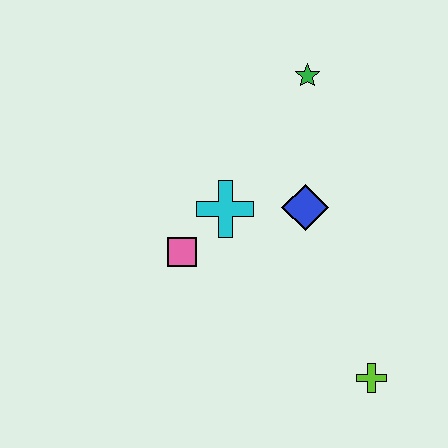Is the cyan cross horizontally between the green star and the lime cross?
No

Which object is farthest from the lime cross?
The green star is farthest from the lime cross.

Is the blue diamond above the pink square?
Yes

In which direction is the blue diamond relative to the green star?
The blue diamond is below the green star.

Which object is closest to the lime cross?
The blue diamond is closest to the lime cross.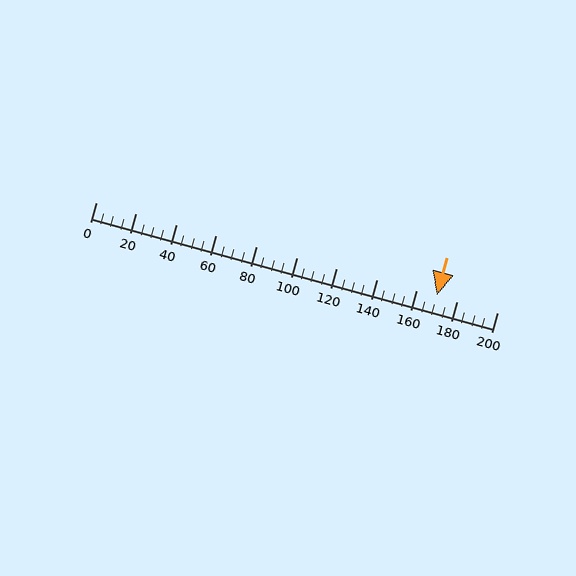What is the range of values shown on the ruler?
The ruler shows values from 0 to 200.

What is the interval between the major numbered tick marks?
The major tick marks are spaced 20 units apart.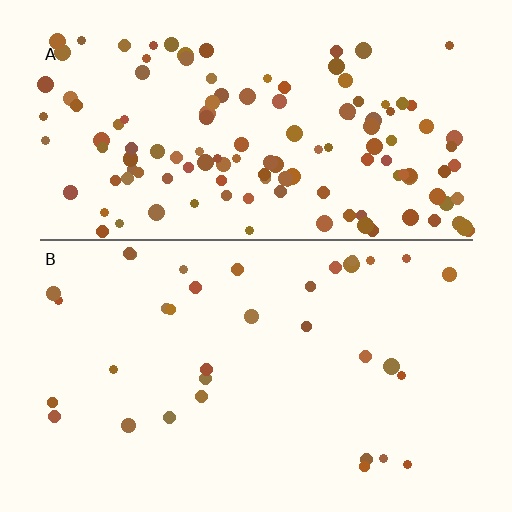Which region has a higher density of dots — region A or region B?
A (the top).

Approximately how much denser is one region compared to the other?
Approximately 3.8× — region A over region B.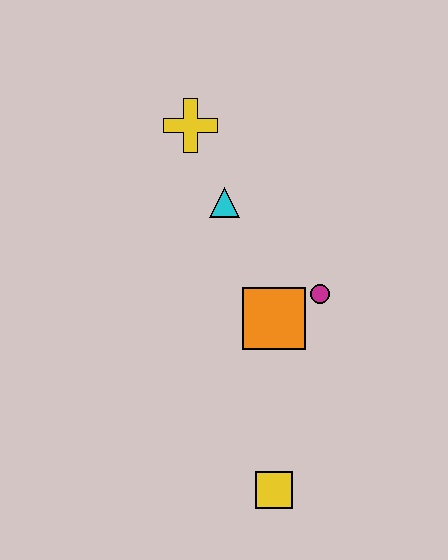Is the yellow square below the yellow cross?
Yes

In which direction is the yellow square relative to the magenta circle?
The yellow square is below the magenta circle.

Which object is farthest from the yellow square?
The yellow cross is farthest from the yellow square.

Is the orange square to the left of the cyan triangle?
No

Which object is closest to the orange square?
The magenta circle is closest to the orange square.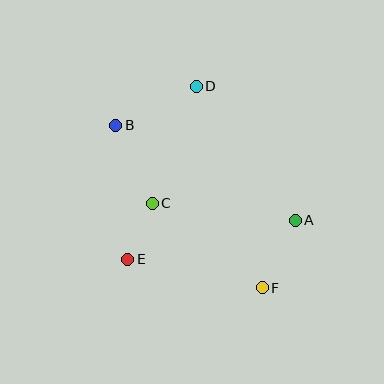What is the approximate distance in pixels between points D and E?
The distance between D and E is approximately 186 pixels.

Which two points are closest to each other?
Points C and E are closest to each other.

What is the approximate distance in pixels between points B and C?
The distance between B and C is approximately 86 pixels.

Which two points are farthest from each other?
Points B and F are farthest from each other.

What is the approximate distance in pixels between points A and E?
The distance between A and E is approximately 172 pixels.